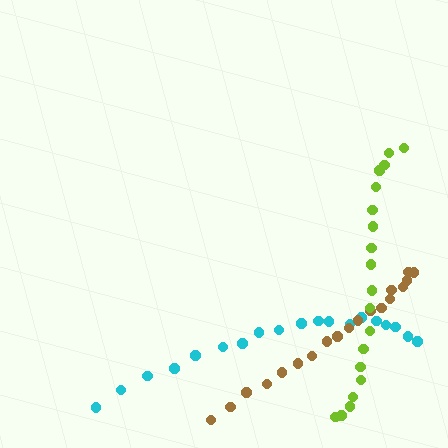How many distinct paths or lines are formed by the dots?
There are 3 distinct paths.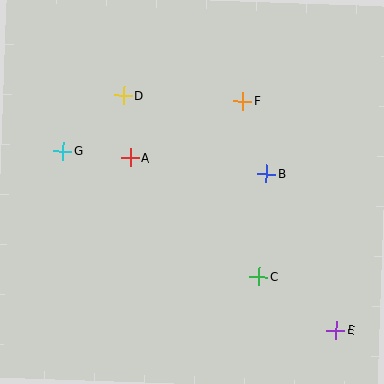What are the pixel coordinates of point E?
Point E is at (336, 330).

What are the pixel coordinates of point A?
Point A is at (131, 158).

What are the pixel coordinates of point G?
Point G is at (63, 151).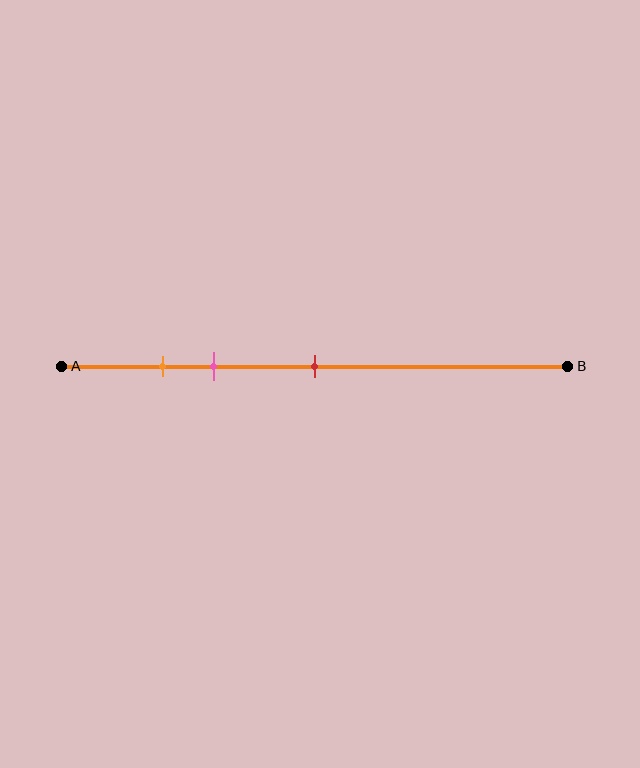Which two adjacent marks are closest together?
The orange and pink marks are the closest adjacent pair.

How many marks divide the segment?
There are 3 marks dividing the segment.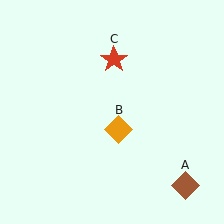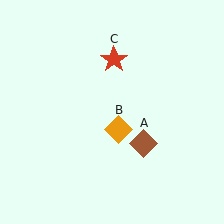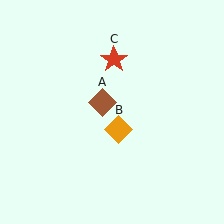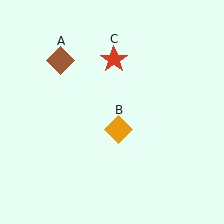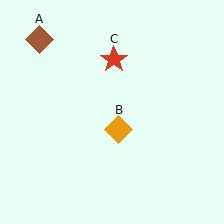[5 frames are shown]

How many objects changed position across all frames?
1 object changed position: brown diamond (object A).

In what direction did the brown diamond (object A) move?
The brown diamond (object A) moved up and to the left.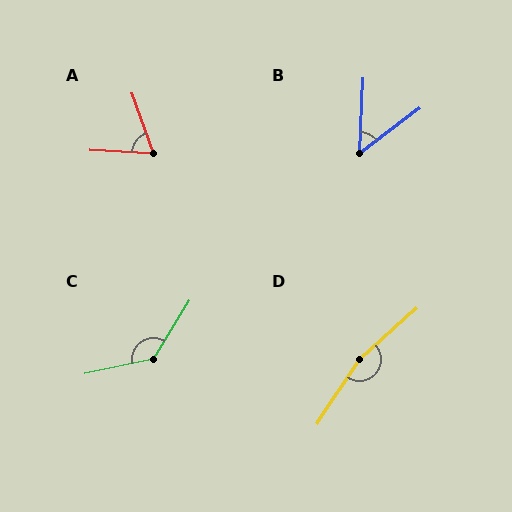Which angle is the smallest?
B, at approximately 50 degrees.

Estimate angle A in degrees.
Approximately 68 degrees.